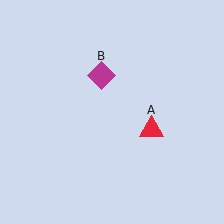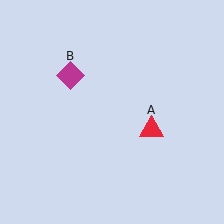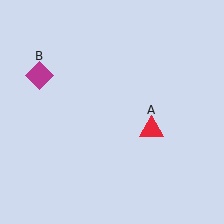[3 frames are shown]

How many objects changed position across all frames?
1 object changed position: magenta diamond (object B).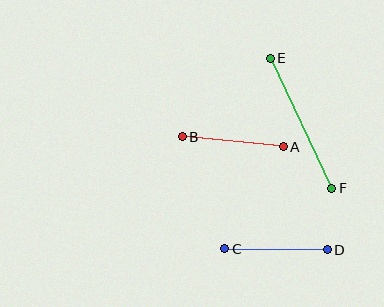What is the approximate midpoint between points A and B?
The midpoint is at approximately (233, 142) pixels.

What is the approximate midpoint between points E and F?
The midpoint is at approximately (301, 123) pixels.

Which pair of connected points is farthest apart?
Points E and F are farthest apart.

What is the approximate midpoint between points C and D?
The midpoint is at approximately (276, 249) pixels.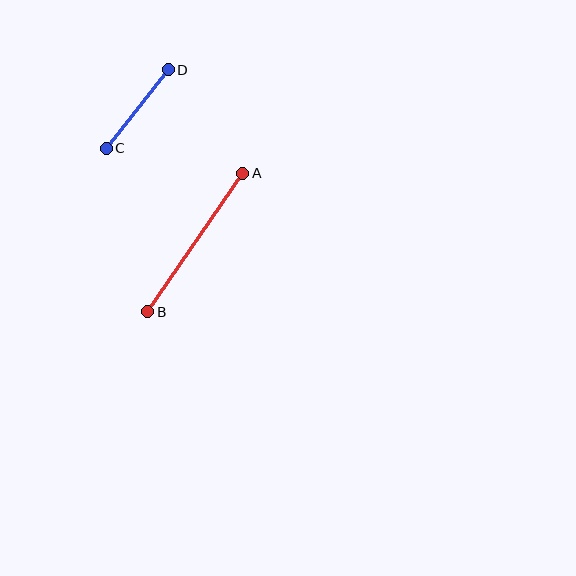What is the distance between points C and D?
The distance is approximately 100 pixels.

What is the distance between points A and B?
The distance is approximately 168 pixels.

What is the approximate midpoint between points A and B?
The midpoint is at approximately (195, 243) pixels.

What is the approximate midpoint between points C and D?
The midpoint is at approximately (137, 109) pixels.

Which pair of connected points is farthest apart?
Points A and B are farthest apart.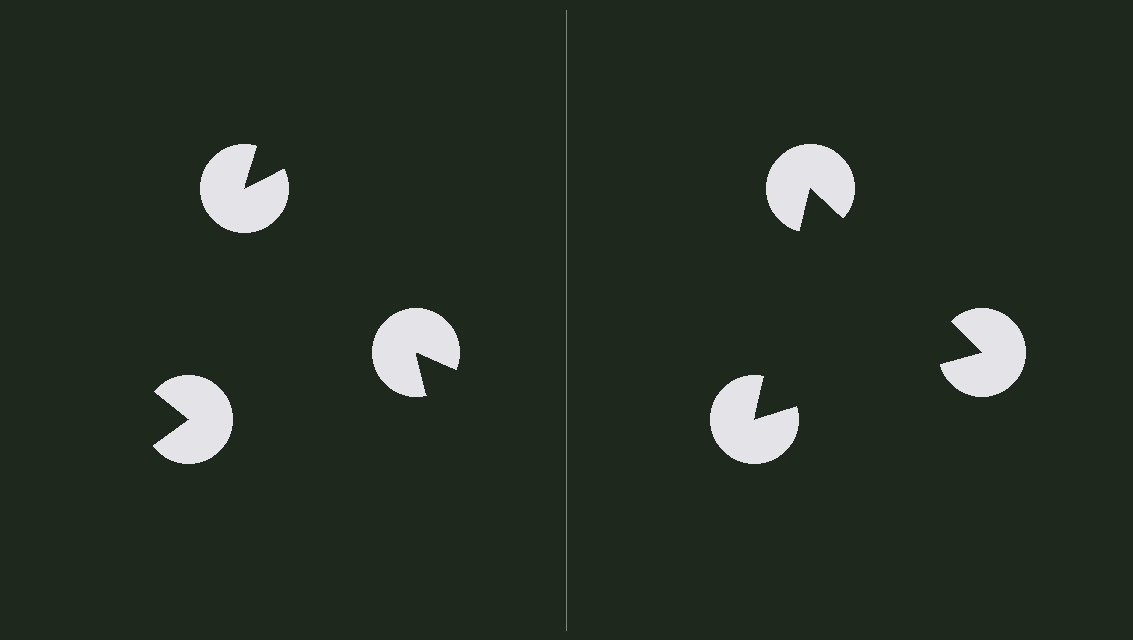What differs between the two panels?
The pac-man discs are positioned identically on both sides; only the wedge orientations differ. On the right they align to a triangle; on the left they are misaligned.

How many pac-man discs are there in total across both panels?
6 — 3 on each side.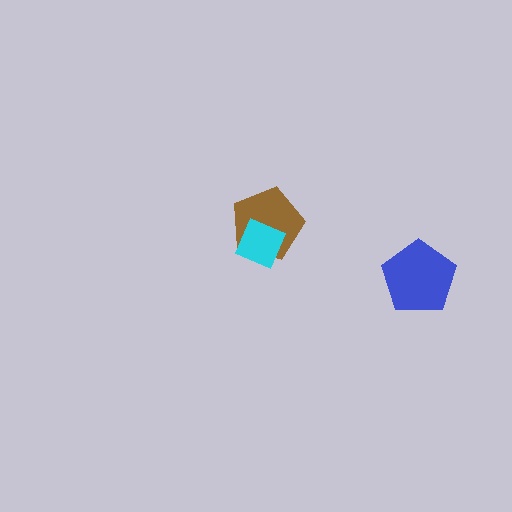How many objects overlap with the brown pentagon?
1 object overlaps with the brown pentagon.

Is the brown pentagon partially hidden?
Yes, it is partially covered by another shape.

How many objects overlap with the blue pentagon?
0 objects overlap with the blue pentagon.